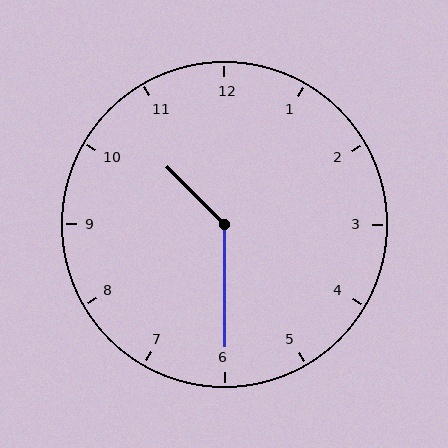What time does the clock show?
10:30.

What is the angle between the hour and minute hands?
Approximately 135 degrees.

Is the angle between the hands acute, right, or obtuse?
It is obtuse.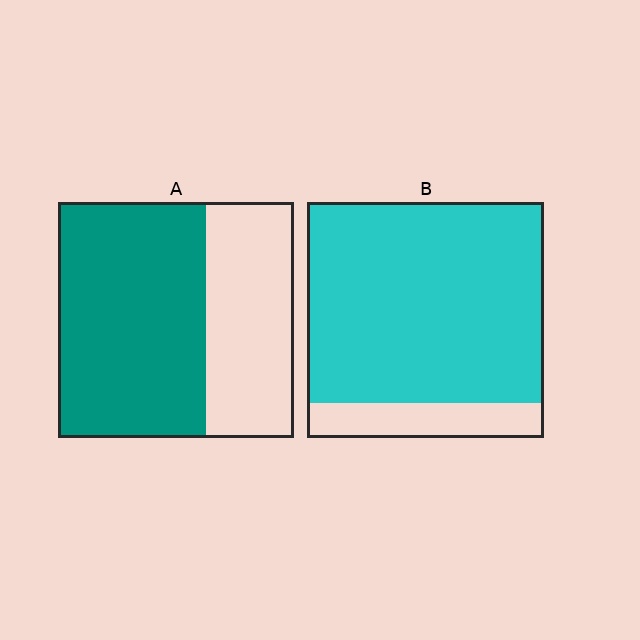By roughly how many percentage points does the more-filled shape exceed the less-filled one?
By roughly 20 percentage points (B over A).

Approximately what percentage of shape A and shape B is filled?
A is approximately 65% and B is approximately 85%.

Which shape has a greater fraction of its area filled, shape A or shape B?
Shape B.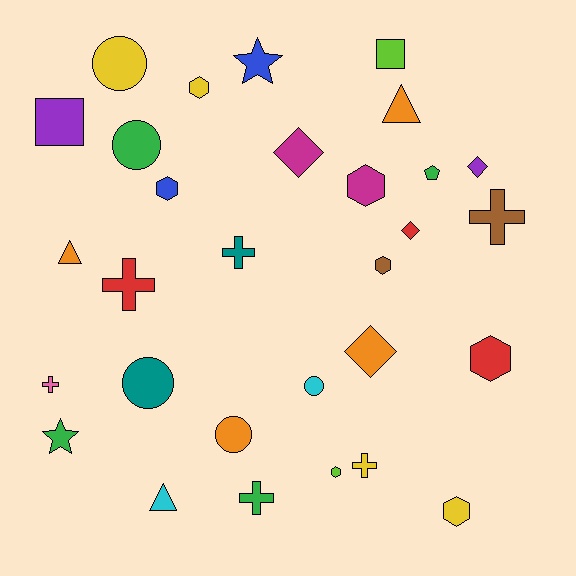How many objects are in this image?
There are 30 objects.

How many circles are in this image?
There are 5 circles.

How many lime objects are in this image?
There are 2 lime objects.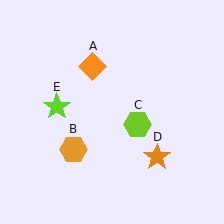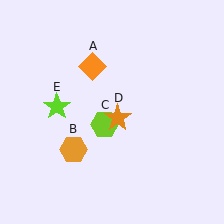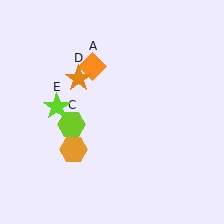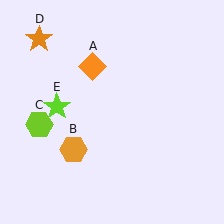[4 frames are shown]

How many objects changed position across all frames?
2 objects changed position: lime hexagon (object C), orange star (object D).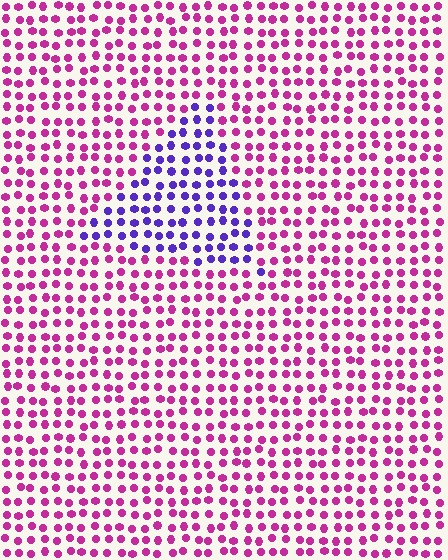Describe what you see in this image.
The image is filled with small magenta elements in a uniform arrangement. A triangle-shaped region is visible where the elements are tinted to a slightly different hue, forming a subtle color boundary.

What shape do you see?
I see a triangle.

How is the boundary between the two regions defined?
The boundary is defined purely by a slight shift in hue (about 59 degrees). Spacing, size, and orientation are identical on both sides.